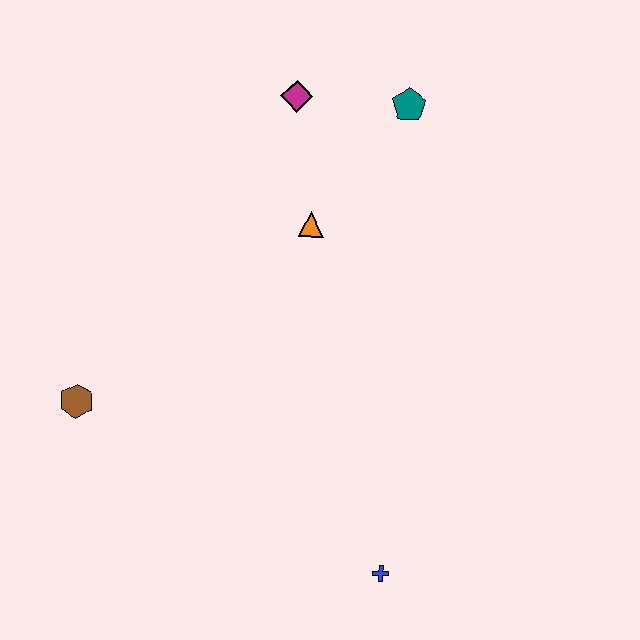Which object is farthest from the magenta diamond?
The blue cross is farthest from the magenta diamond.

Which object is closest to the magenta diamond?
The teal pentagon is closest to the magenta diamond.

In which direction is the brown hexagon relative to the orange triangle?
The brown hexagon is to the left of the orange triangle.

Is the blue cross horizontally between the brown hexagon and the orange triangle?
No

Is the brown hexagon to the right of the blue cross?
No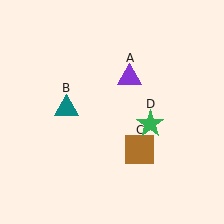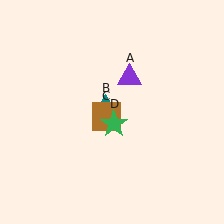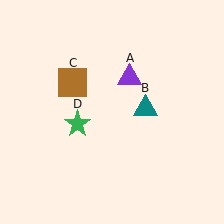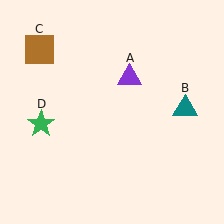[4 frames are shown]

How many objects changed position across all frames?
3 objects changed position: teal triangle (object B), brown square (object C), green star (object D).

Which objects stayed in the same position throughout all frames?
Purple triangle (object A) remained stationary.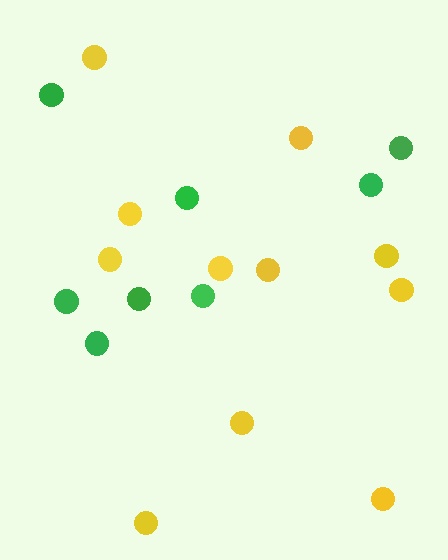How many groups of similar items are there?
There are 2 groups: one group of yellow circles (11) and one group of green circles (8).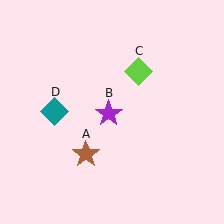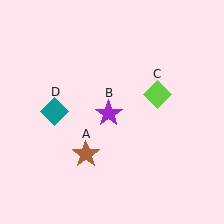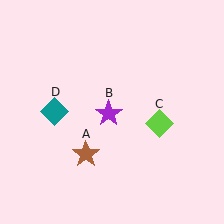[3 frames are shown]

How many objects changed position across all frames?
1 object changed position: lime diamond (object C).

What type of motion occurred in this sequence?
The lime diamond (object C) rotated clockwise around the center of the scene.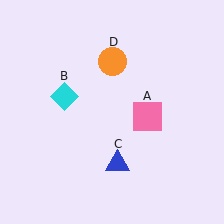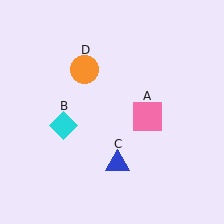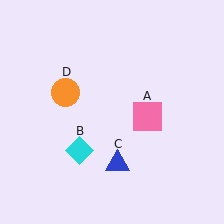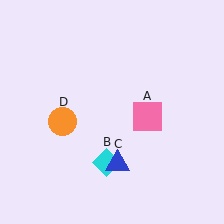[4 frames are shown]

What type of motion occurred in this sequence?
The cyan diamond (object B), orange circle (object D) rotated counterclockwise around the center of the scene.